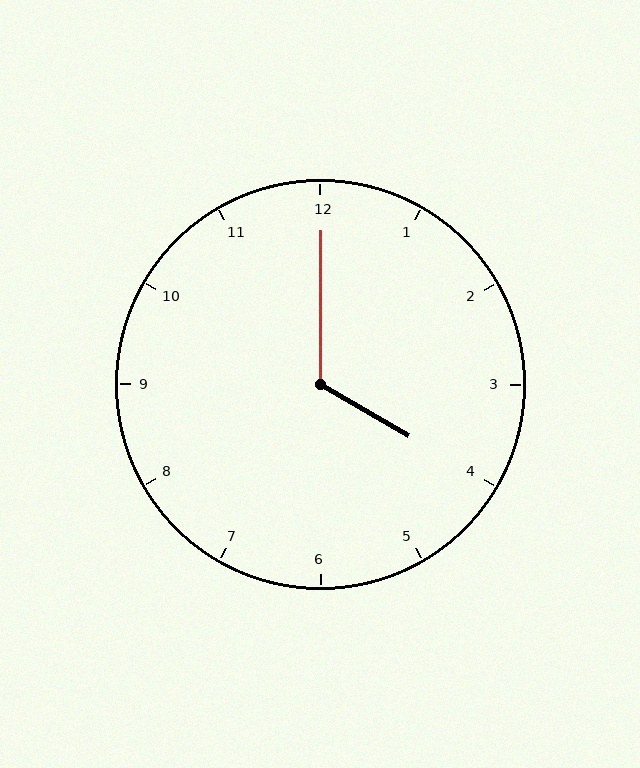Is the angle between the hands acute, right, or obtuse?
It is obtuse.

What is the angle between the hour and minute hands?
Approximately 120 degrees.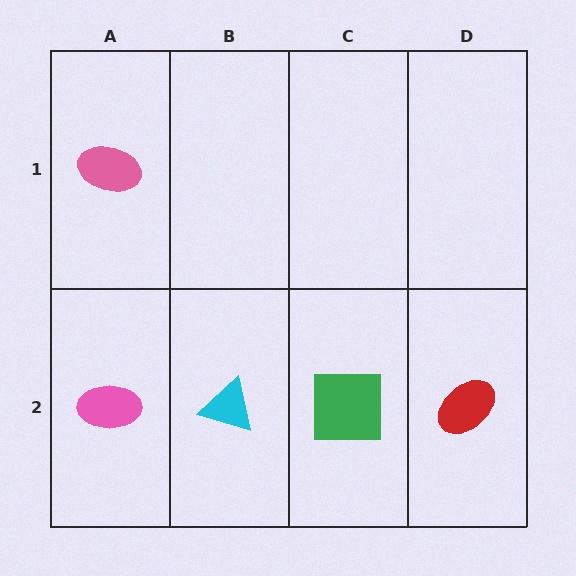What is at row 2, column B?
A cyan triangle.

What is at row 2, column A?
A pink ellipse.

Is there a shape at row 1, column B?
No, that cell is empty.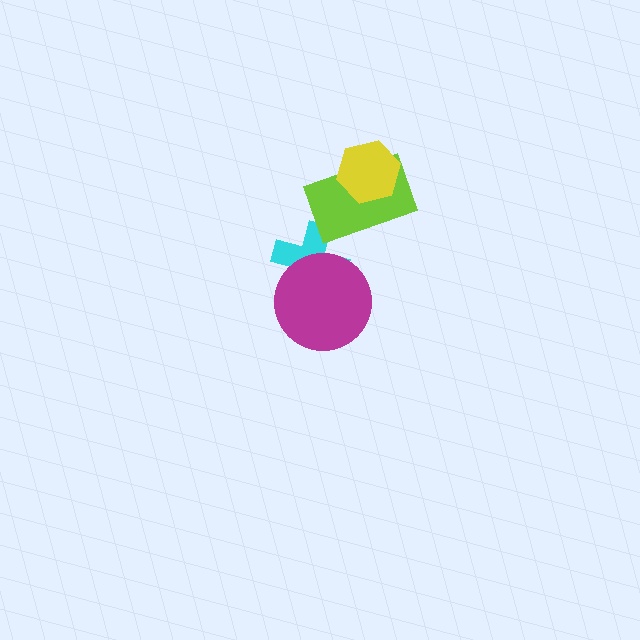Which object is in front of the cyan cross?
The magenta circle is in front of the cyan cross.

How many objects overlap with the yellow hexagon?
1 object overlaps with the yellow hexagon.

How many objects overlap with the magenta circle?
1 object overlaps with the magenta circle.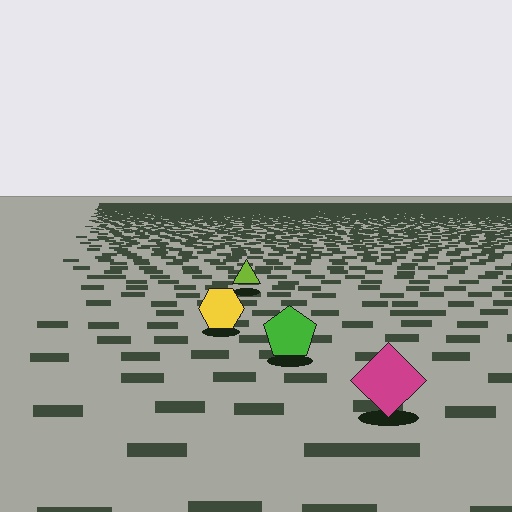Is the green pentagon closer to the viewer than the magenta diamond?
No. The magenta diamond is closer — you can tell from the texture gradient: the ground texture is coarser near it.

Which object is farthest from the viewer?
The lime triangle is farthest from the viewer. It appears smaller and the ground texture around it is denser.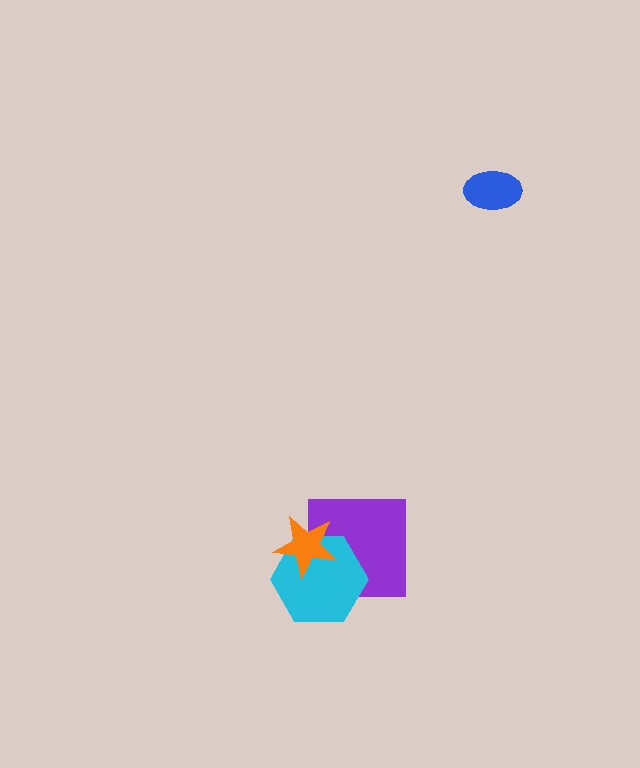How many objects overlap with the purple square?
2 objects overlap with the purple square.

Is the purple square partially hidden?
Yes, it is partially covered by another shape.